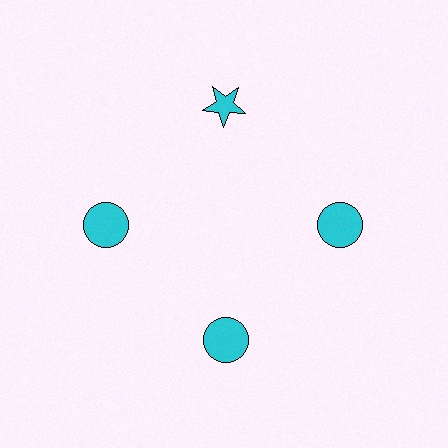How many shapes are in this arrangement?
There are 4 shapes arranged in a ring pattern.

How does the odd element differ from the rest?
It has a different shape: star instead of circle.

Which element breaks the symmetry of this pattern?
The cyan star at roughly the 12 o'clock position breaks the symmetry. All other shapes are cyan circles.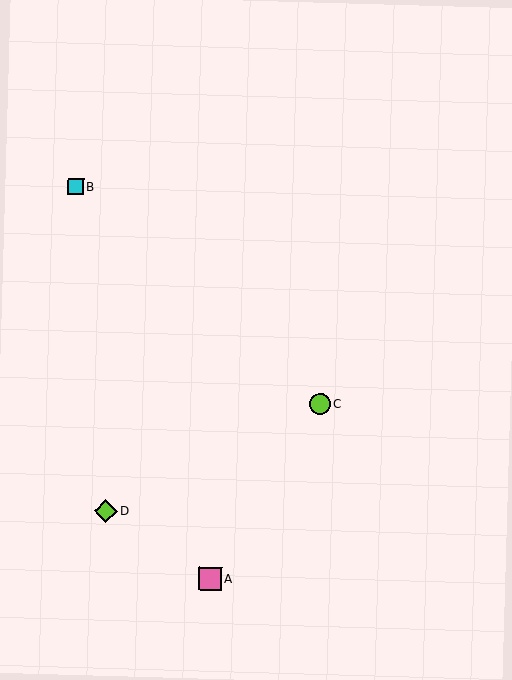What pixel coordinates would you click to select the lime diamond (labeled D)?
Click at (106, 511) to select the lime diamond D.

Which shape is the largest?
The lime diamond (labeled D) is the largest.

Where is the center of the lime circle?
The center of the lime circle is at (320, 404).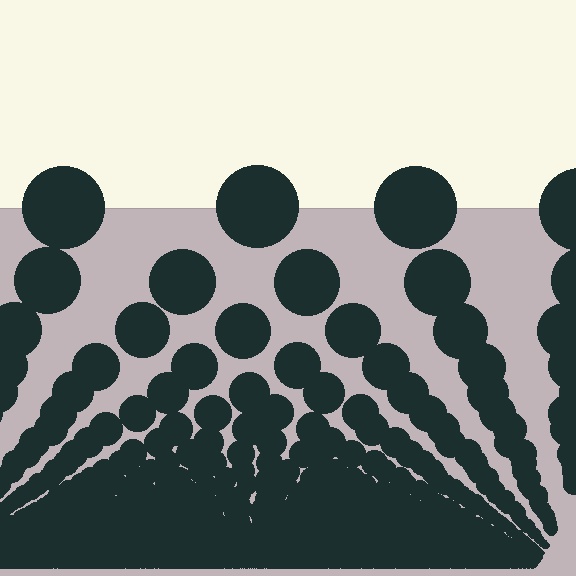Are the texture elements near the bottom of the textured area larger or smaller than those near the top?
Smaller. The gradient is inverted — elements near the bottom are smaller and denser.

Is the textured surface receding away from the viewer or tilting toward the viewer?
The surface appears to tilt toward the viewer. Texture elements get larger and sparser toward the top.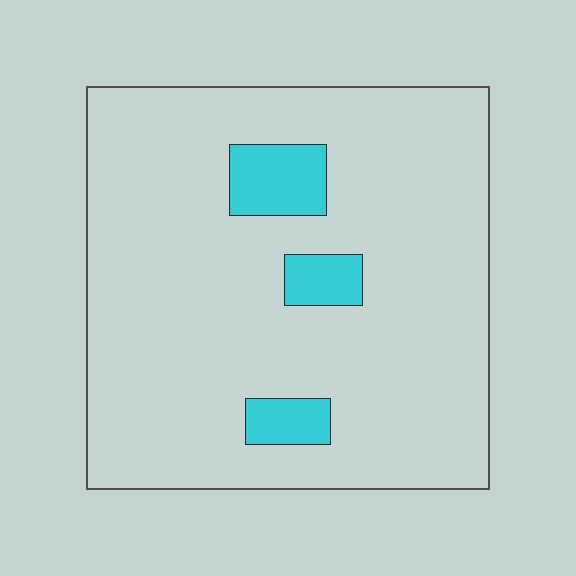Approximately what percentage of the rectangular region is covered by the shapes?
Approximately 10%.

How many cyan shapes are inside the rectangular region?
3.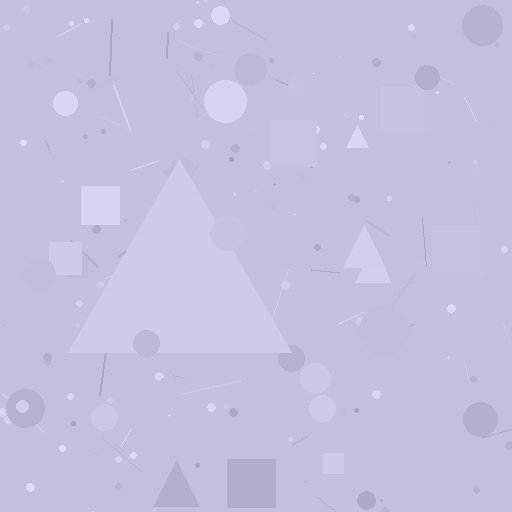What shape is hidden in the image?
A triangle is hidden in the image.